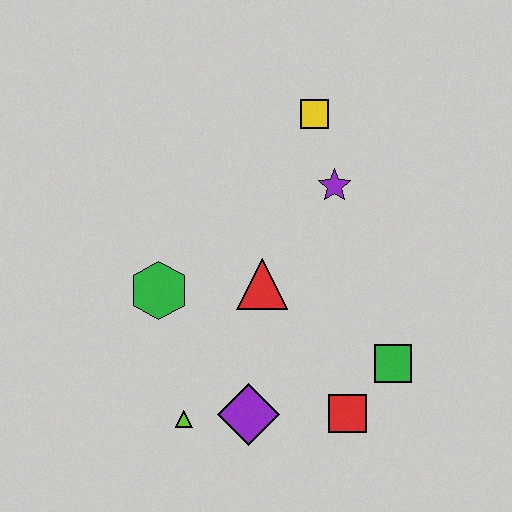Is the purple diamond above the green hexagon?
No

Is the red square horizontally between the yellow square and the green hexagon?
No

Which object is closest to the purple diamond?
The lime triangle is closest to the purple diamond.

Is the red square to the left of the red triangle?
No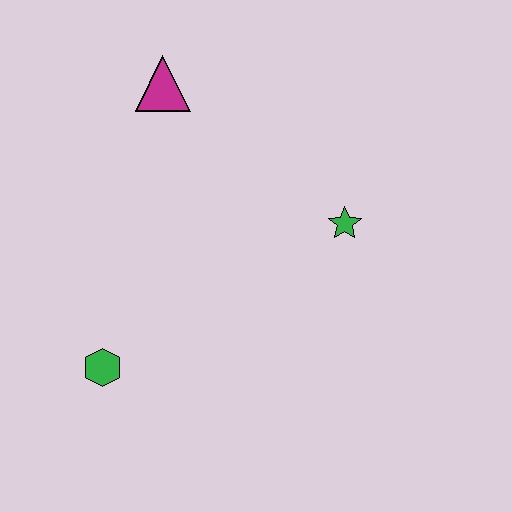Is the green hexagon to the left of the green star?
Yes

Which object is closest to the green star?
The magenta triangle is closest to the green star.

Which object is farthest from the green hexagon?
The magenta triangle is farthest from the green hexagon.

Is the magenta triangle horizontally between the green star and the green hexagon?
Yes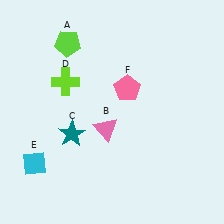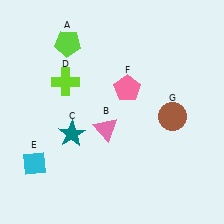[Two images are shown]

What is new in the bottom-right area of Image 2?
A brown circle (G) was added in the bottom-right area of Image 2.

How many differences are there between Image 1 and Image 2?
There is 1 difference between the two images.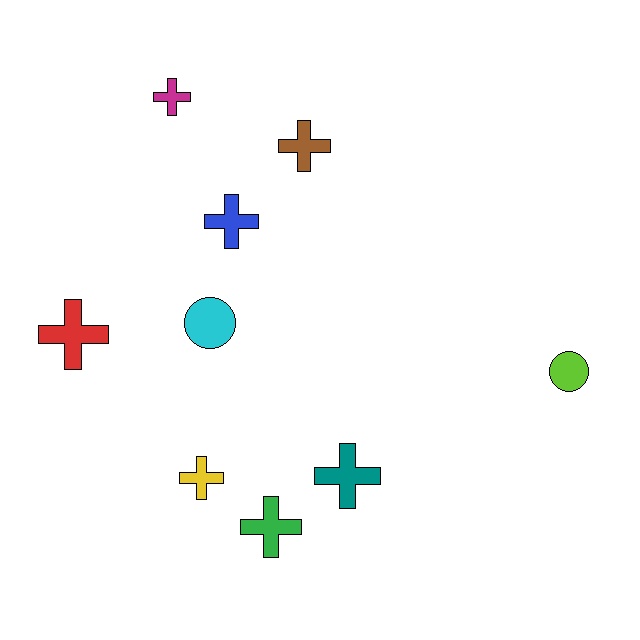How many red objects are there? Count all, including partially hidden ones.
There is 1 red object.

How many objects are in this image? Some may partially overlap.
There are 9 objects.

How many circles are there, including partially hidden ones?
There are 2 circles.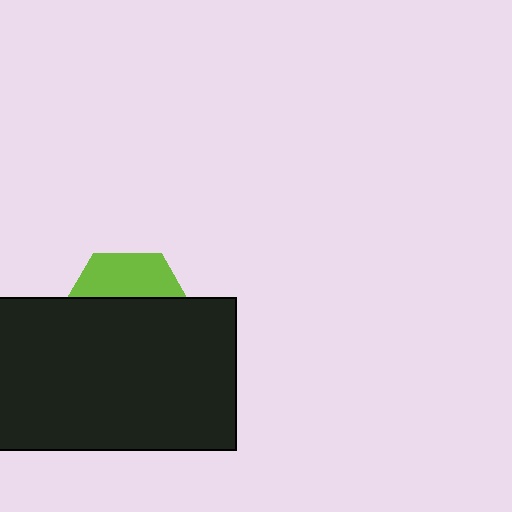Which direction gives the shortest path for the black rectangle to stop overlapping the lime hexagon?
Moving down gives the shortest separation.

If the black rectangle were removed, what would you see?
You would see the complete lime hexagon.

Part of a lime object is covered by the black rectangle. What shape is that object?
It is a hexagon.